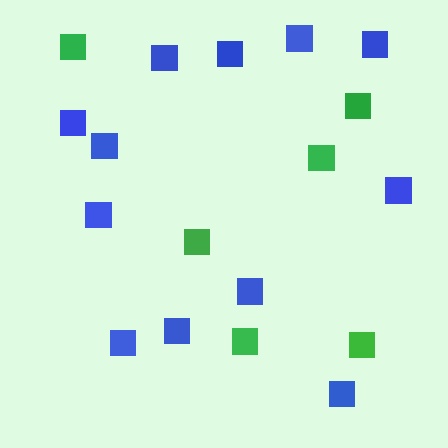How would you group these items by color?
There are 2 groups: one group of green squares (6) and one group of blue squares (12).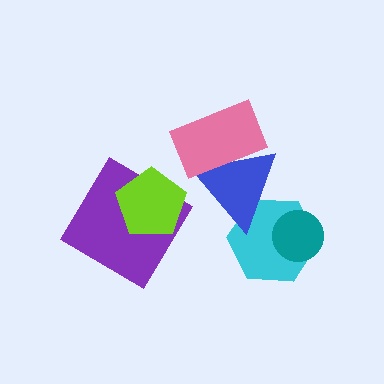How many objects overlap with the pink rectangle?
1 object overlaps with the pink rectangle.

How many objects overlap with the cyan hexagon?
2 objects overlap with the cyan hexagon.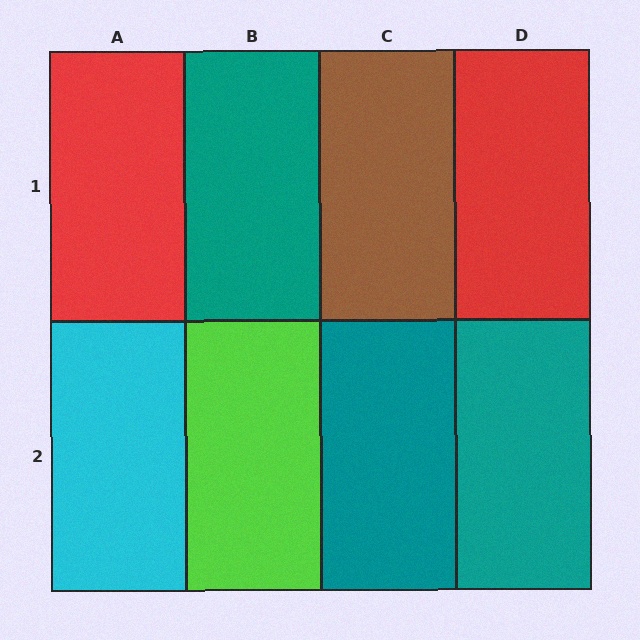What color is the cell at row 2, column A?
Cyan.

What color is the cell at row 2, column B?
Lime.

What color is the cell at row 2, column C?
Teal.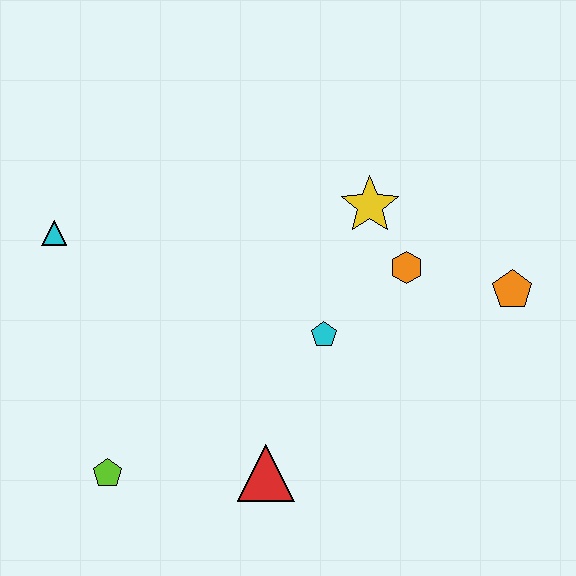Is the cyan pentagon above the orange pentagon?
No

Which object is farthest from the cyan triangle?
The orange pentagon is farthest from the cyan triangle.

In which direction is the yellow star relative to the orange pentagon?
The yellow star is to the left of the orange pentagon.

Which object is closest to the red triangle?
The cyan pentagon is closest to the red triangle.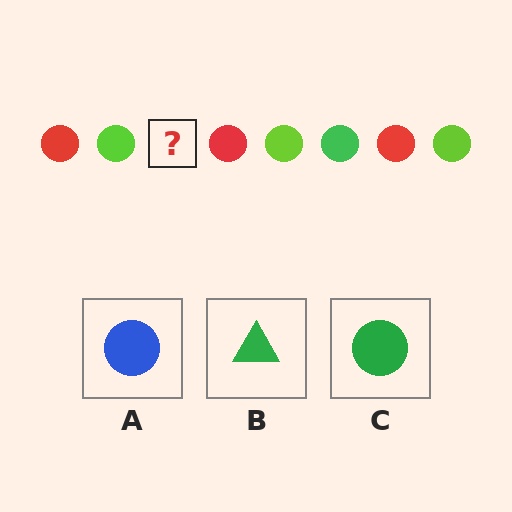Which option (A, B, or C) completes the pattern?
C.